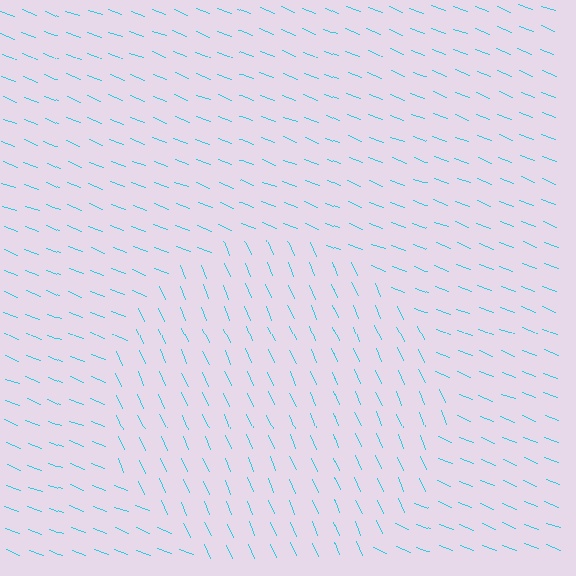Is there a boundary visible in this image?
Yes, there is a texture boundary formed by a change in line orientation.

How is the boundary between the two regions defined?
The boundary is defined purely by a change in line orientation (approximately 45 degrees difference). All lines are the same color and thickness.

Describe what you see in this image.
The image is filled with small cyan line segments. A circle region in the image has lines oriented differently from the surrounding lines, creating a visible texture boundary.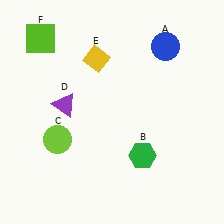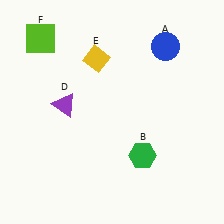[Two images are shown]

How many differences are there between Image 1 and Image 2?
There is 1 difference between the two images.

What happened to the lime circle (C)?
The lime circle (C) was removed in Image 2. It was in the bottom-left area of Image 1.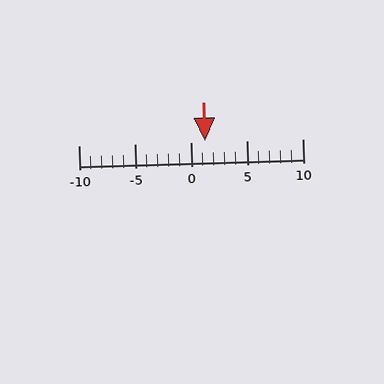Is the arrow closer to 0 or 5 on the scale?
The arrow is closer to 0.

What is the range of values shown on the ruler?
The ruler shows values from -10 to 10.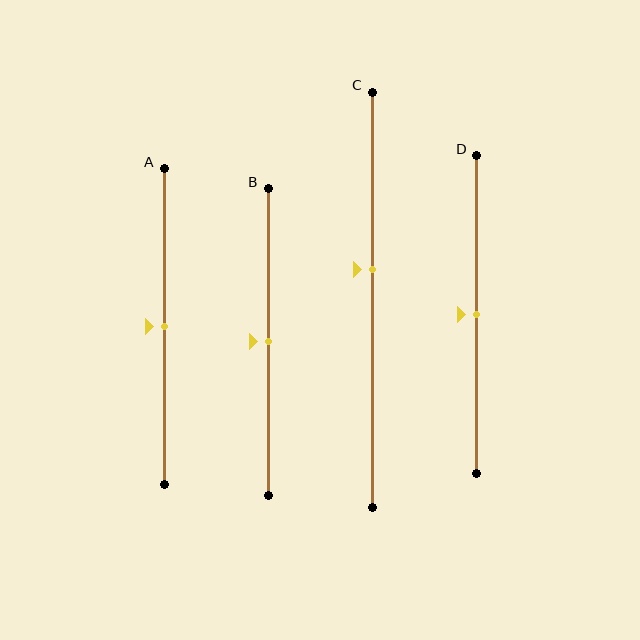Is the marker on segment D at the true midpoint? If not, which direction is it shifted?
Yes, the marker on segment D is at the true midpoint.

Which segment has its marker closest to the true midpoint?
Segment A has its marker closest to the true midpoint.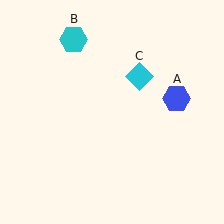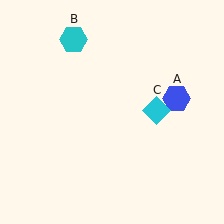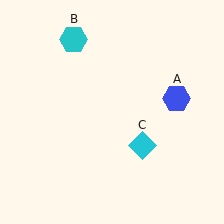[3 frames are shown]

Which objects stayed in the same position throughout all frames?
Blue hexagon (object A) and cyan hexagon (object B) remained stationary.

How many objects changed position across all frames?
1 object changed position: cyan diamond (object C).